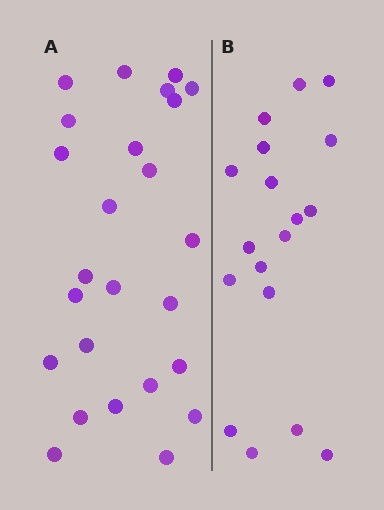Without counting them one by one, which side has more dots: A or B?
Region A (the left region) has more dots.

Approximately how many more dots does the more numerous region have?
Region A has roughly 8 or so more dots than region B.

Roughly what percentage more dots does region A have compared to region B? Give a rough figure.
About 40% more.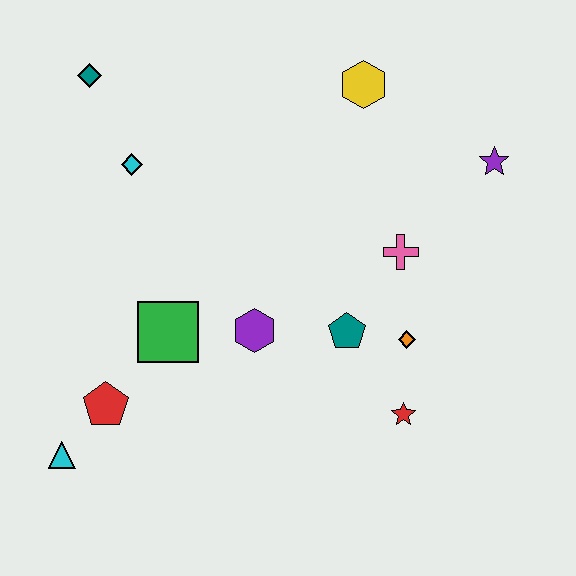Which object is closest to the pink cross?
The orange diamond is closest to the pink cross.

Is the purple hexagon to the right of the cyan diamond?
Yes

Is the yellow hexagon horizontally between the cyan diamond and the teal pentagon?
No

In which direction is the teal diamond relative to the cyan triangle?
The teal diamond is above the cyan triangle.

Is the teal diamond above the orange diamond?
Yes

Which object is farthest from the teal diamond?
The red star is farthest from the teal diamond.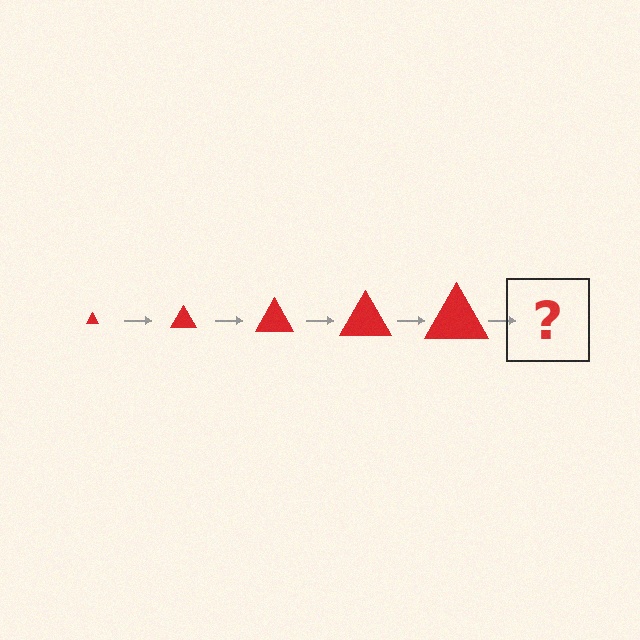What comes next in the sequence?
The next element should be a red triangle, larger than the previous one.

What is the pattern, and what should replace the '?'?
The pattern is that the triangle gets progressively larger each step. The '?' should be a red triangle, larger than the previous one.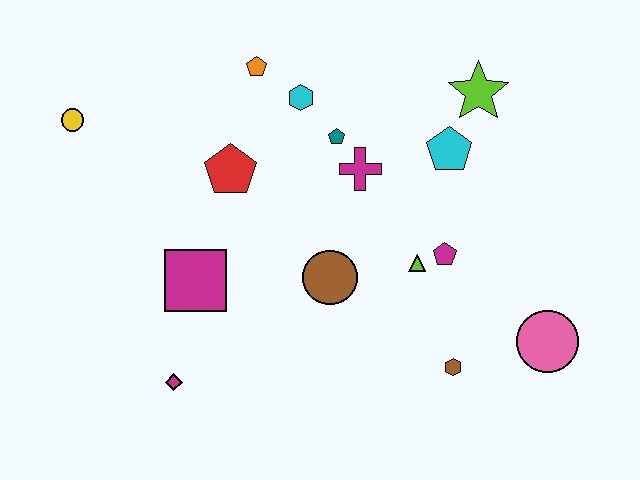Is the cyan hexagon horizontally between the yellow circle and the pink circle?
Yes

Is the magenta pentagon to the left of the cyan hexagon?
No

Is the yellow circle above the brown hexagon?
Yes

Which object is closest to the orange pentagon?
The cyan hexagon is closest to the orange pentagon.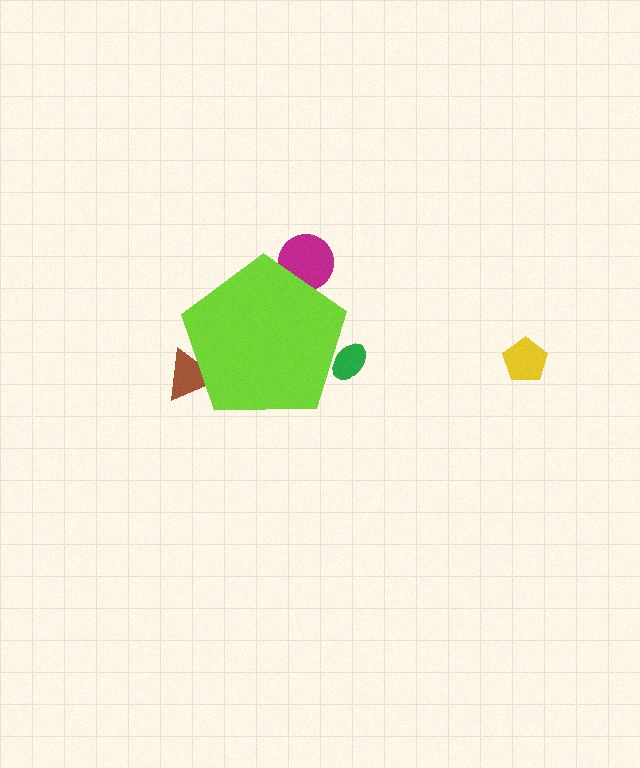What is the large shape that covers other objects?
A lime pentagon.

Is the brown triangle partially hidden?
Yes, the brown triangle is partially hidden behind the lime pentagon.